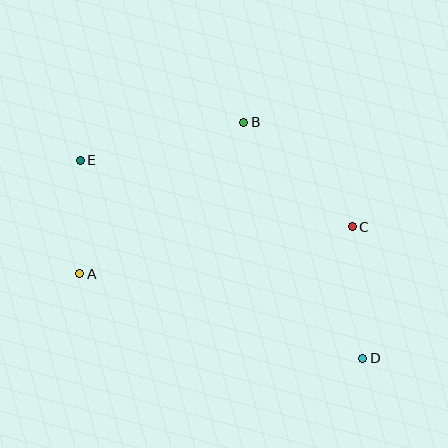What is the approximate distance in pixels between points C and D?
The distance between C and D is approximately 132 pixels.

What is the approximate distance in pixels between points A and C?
The distance between A and C is approximately 277 pixels.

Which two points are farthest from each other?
Points D and E are farthest from each other.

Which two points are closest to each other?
Points A and E are closest to each other.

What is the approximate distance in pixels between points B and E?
The distance between B and E is approximately 168 pixels.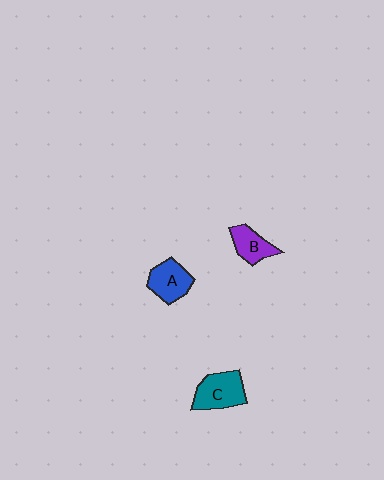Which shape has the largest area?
Shape C (teal).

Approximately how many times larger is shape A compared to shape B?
Approximately 1.3 times.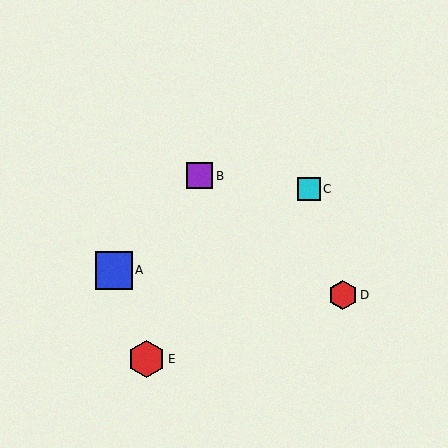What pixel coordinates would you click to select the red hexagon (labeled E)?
Click at (146, 359) to select the red hexagon E.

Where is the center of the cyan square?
The center of the cyan square is at (309, 189).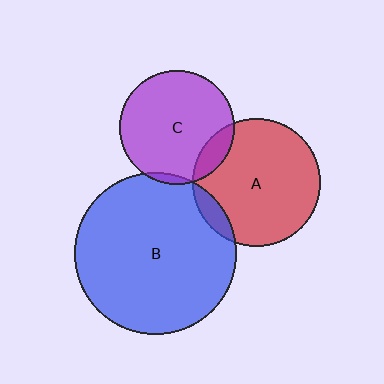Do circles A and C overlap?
Yes.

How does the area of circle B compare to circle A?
Approximately 1.6 times.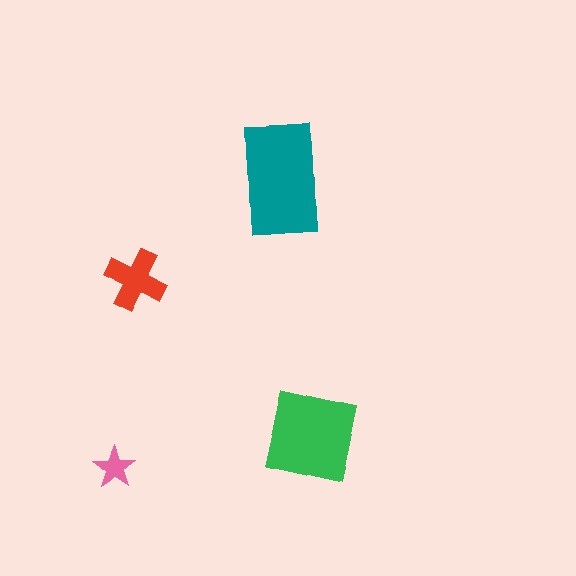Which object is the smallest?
The pink star.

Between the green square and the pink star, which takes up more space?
The green square.